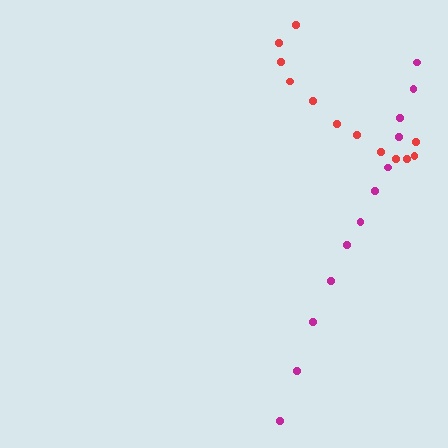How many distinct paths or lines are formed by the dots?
There are 2 distinct paths.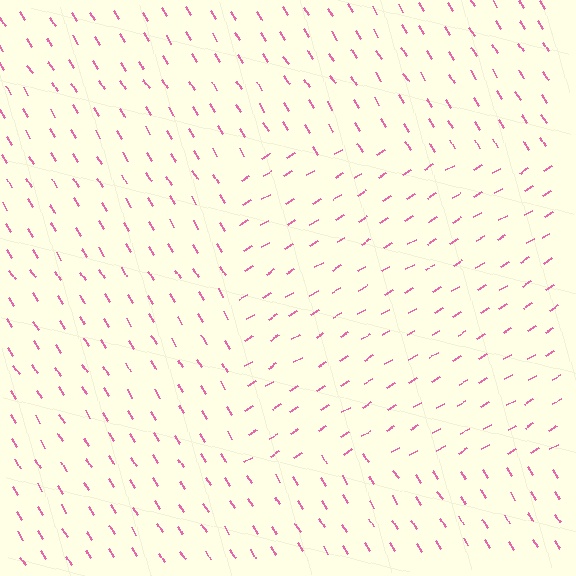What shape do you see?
I see a rectangle.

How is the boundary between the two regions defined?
The boundary is defined purely by a change in line orientation (approximately 89 degrees difference). All lines are the same color and thickness.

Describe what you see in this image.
The image is filled with small pink line segments. A rectangle region in the image has lines oriented differently from the surrounding lines, creating a visible texture boundary.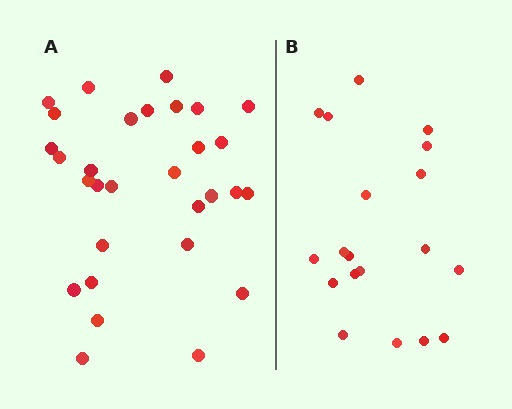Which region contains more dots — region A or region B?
Region A (the left region) has more dots.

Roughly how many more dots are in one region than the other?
Region A has roughly 12 or so more dots than region B.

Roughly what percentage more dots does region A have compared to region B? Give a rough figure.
About 60% more.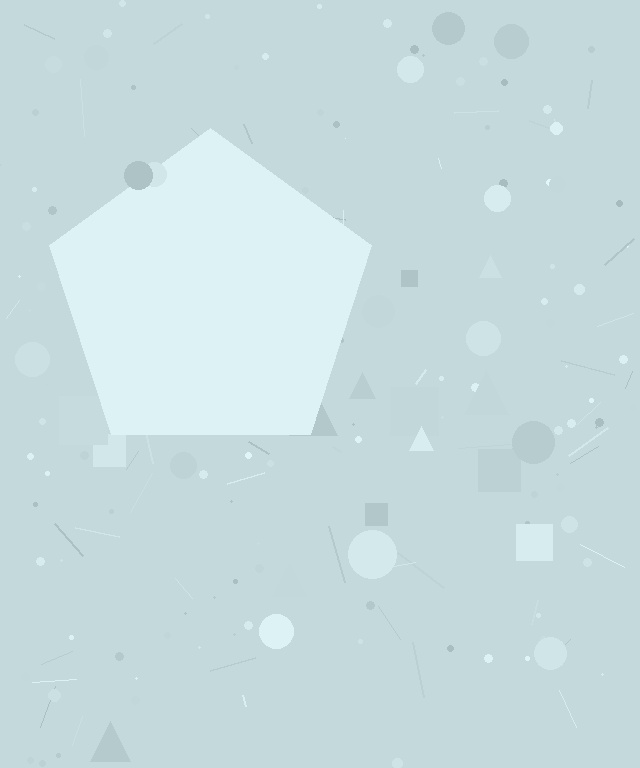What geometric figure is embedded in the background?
A pentagon is embedded in the background.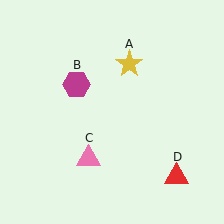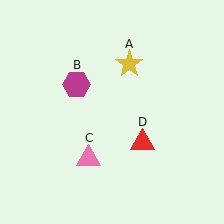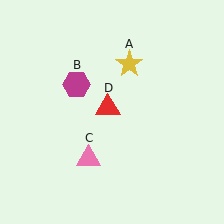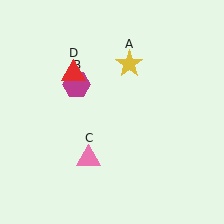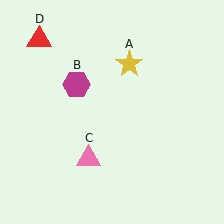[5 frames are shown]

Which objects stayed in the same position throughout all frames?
Yellow star (object A) and magenta hexagon (object B) and pink triangle (object C) remained stationary.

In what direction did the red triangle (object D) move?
The red triangle (object D) moved up and to the left.